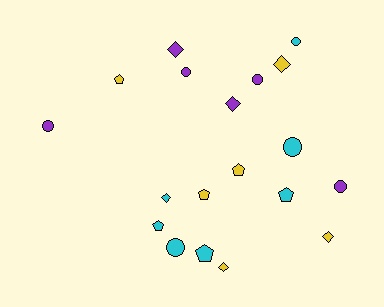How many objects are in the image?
There are 19 objects.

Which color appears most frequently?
Cyan, with 7 objects.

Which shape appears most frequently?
Circle, with 7 objects.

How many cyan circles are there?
There are 3 cyan circles.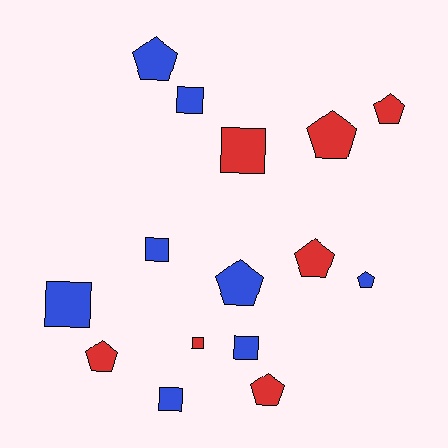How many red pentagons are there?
There are 5 red pentagons.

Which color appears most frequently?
Blue, with 8 objects.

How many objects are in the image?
There are 15 objects.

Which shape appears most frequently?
Pentagon, with 8 objects.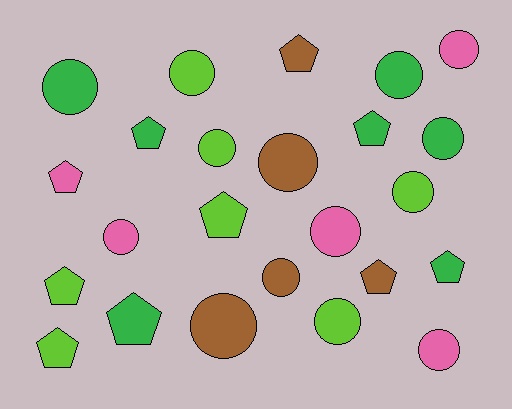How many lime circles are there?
There are 4 lime circles.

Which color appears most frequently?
Green, with 7 objects.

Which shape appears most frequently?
Circle, with 14 objects.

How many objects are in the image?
There are 24 objects.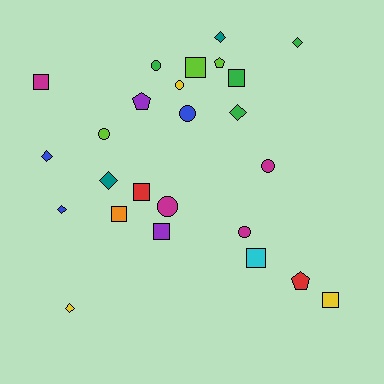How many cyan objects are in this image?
There is 1 cyan object.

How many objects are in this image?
There are 25 objects.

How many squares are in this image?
There are 8 squares.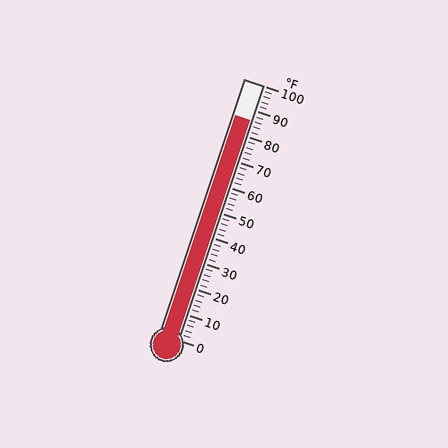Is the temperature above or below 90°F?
The temperature is below 90°F.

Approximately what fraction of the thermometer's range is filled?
The thermometer is filled to approximately 85% of its range.